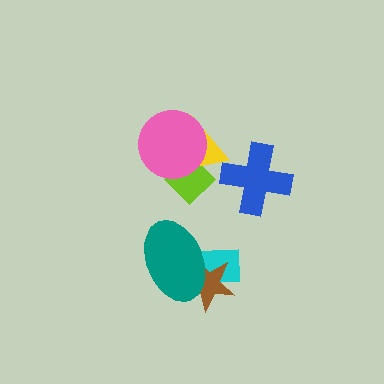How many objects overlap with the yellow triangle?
2 objects overlap with the yellow triangle.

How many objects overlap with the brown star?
2 objects overlap with the brown star.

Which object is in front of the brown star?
The teal ellipse is in front of the brown star.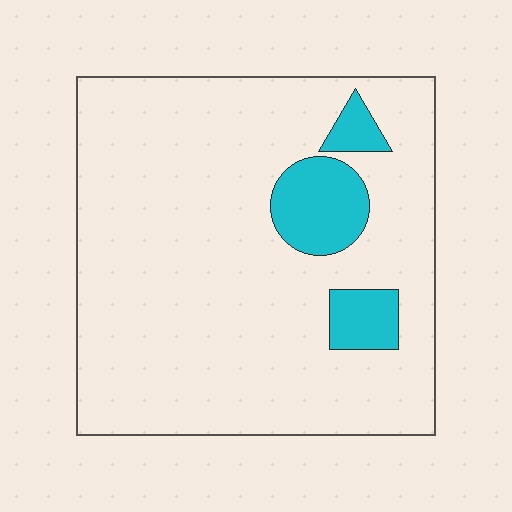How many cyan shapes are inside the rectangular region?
3.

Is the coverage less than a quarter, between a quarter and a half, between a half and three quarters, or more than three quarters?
Less than a quarter.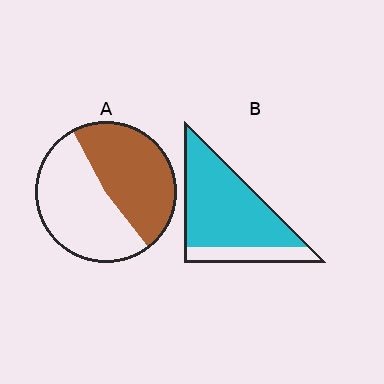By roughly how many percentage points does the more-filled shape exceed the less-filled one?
By roughly 30 percentage points (B over A).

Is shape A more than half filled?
Roughly half.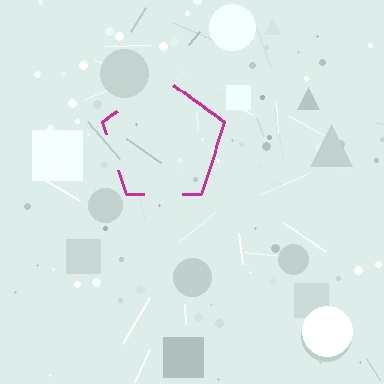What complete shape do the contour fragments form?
The contour fragments form a pentagon.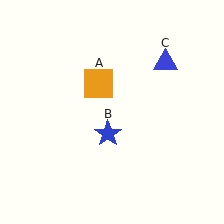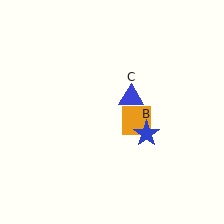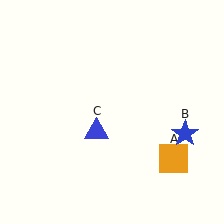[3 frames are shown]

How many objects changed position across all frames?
3 objects changed position: orange square (object A), blue star (object B), blue triangle (object C).